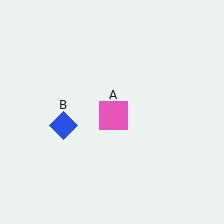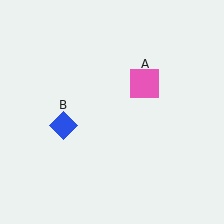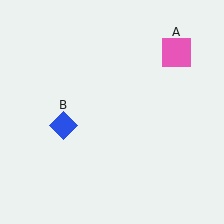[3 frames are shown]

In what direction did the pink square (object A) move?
The pink square (object A) moved up and to the right.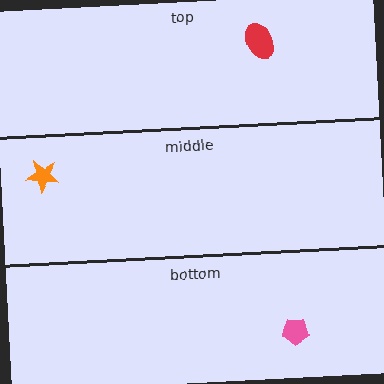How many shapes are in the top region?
1.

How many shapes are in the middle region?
1.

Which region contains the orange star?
The middle region.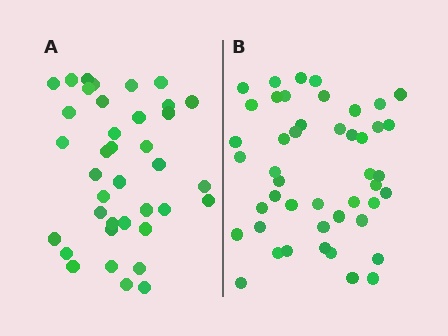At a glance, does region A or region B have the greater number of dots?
Region B (the right region) has more dots.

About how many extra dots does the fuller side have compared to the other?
Region B has roughly 8 or so more dots than region A.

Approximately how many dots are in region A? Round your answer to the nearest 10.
About 40 dots. (The exact count is 38, which rounds to 40.)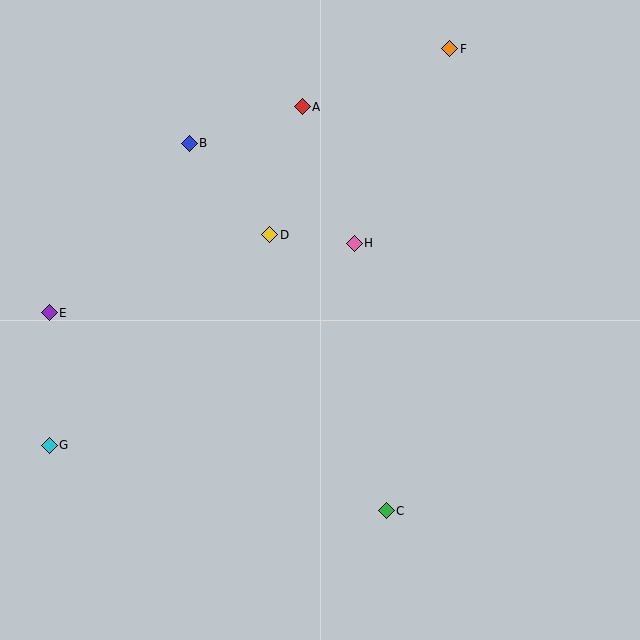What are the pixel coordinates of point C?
Point C is at (386, 511).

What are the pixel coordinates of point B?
Point B is at (189, 143).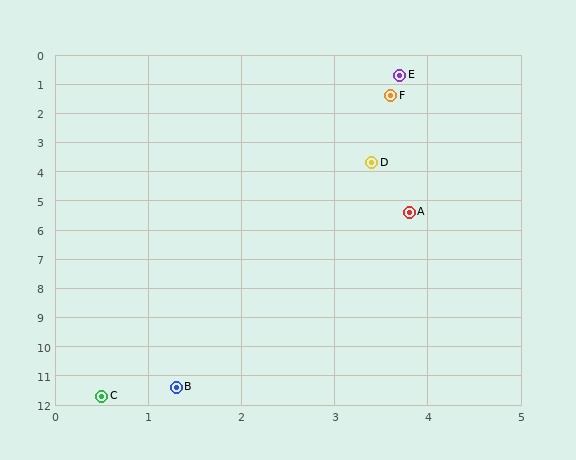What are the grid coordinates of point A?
Point A is at approximately (3.8, 5.4).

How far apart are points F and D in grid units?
Points F and D are about 2.3 grid units apart.